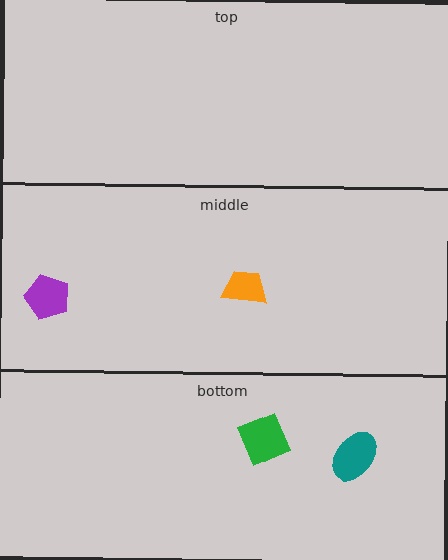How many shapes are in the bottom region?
2.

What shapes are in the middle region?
The purple pentagon, the orange trapezoid.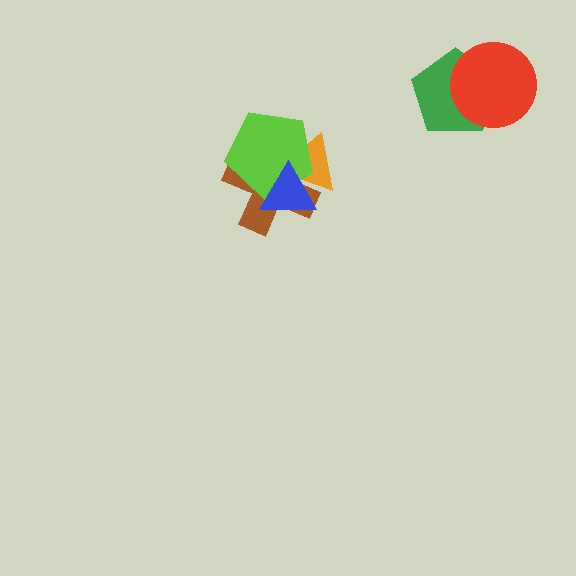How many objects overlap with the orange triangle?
3 objects overlap with the orange triangle.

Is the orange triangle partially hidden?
Yes, it is partially covered by another shape.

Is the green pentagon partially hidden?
Yes, it is partially covered by another shape.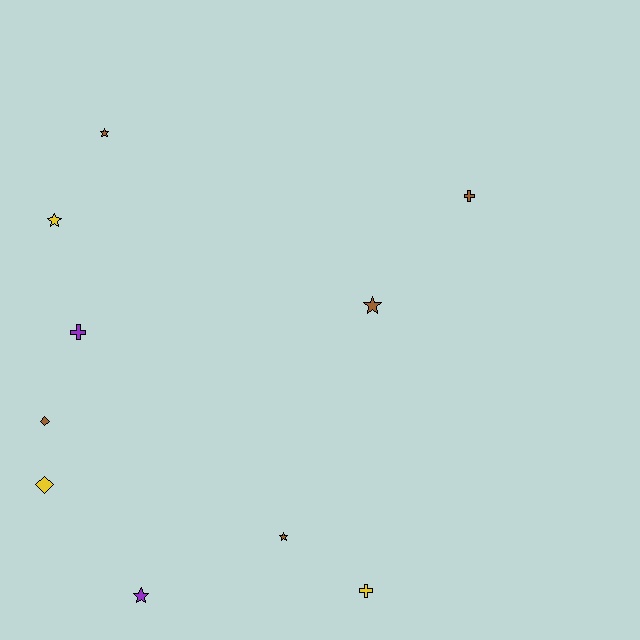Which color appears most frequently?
Brown, with 5 objects.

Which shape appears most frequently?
Star, with 5 objects.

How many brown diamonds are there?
There is 1 brown diamond.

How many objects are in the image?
There are 10 objects.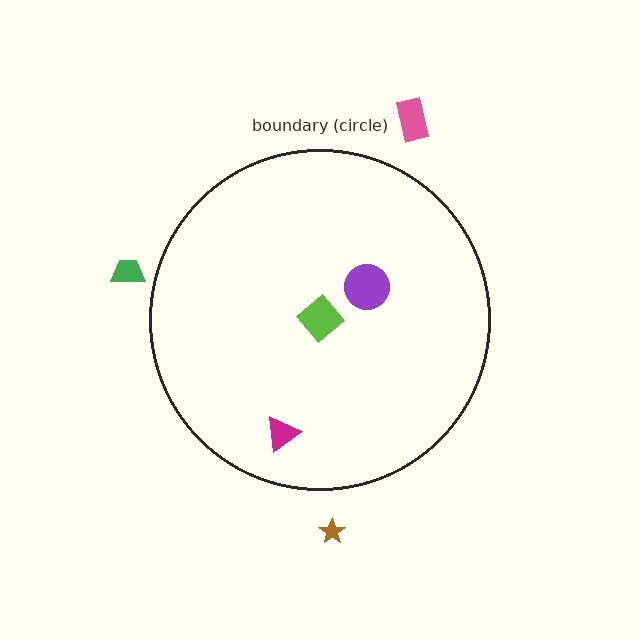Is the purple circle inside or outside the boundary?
Inside.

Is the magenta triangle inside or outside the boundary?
Inside.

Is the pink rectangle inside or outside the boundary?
Outside.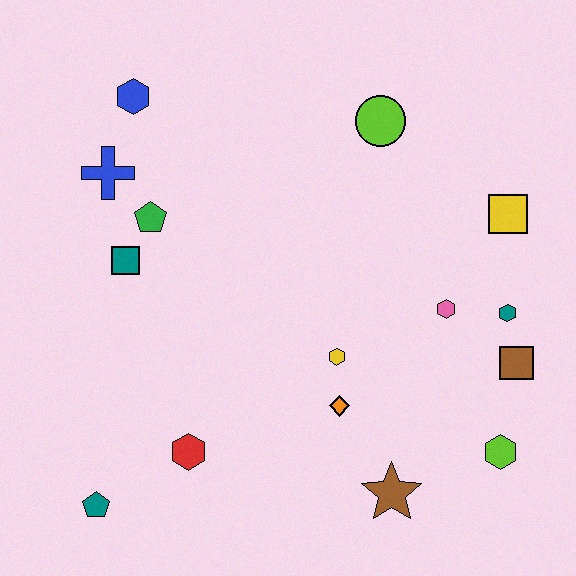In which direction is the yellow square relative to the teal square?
The yellow square is to the right of the teal square.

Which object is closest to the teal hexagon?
The brown square is closest to the teal hexagon.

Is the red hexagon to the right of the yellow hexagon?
No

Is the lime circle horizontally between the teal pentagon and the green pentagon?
No